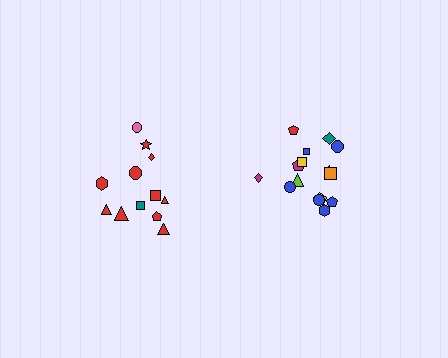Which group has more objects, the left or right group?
The right group.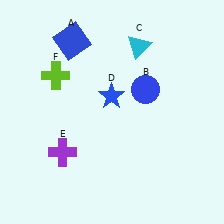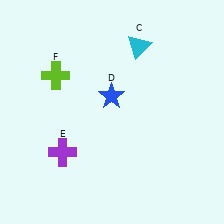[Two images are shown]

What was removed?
The blue circle (B), the blue square (A) were removed in Image 2.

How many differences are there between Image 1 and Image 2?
There are 2 differences between the two images.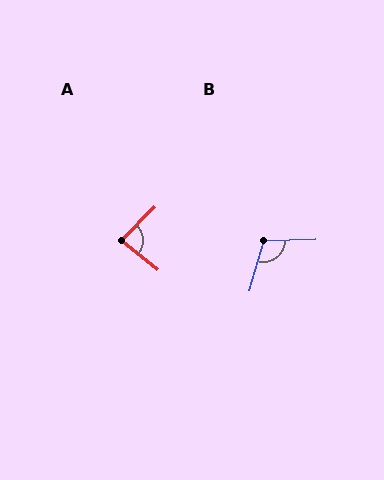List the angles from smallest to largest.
A (83°), B (108°).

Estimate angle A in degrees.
Approximately 83 degrees.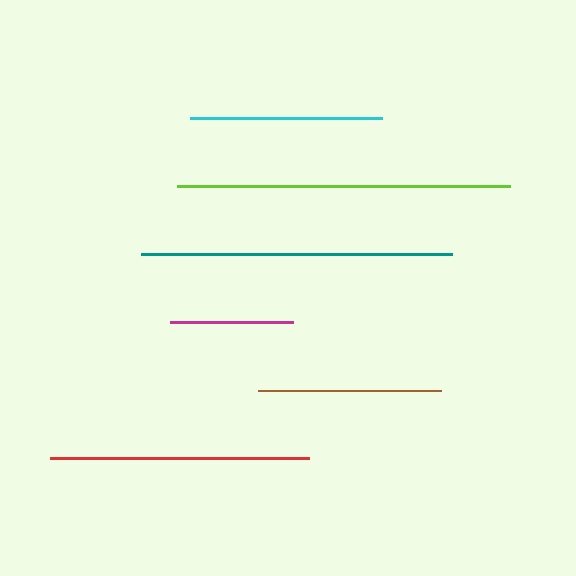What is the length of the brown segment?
The brown segment is approximately 183 pixels long.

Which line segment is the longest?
The lime line is the longest at approximately 334 pixels.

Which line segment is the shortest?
The magenta line is the shortest at approximately 123 pixels.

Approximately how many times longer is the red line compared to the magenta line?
The red line is approximately 2.1 times the length of the magenta line.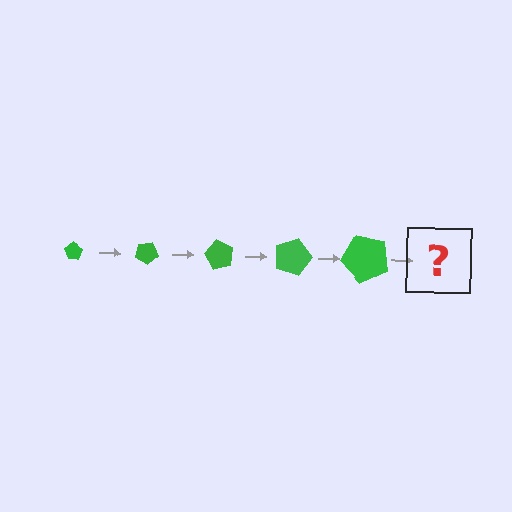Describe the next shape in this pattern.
It should be a pentagon, larger than the previous one and rotated 150 degrees from the start.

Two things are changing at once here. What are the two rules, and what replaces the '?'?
The two rules are that the pentagon grows larger each step and it rotates 30 degrees each step. The '?' should be a pentagon, larger than the previous one and rotated 150 degrees from the start.